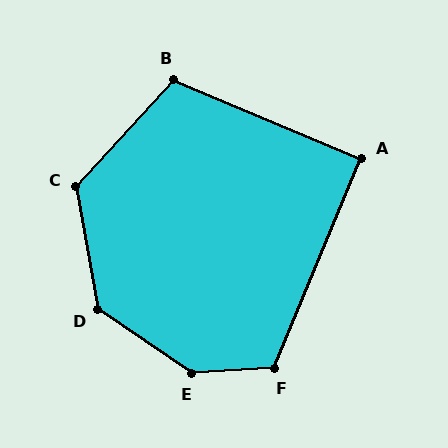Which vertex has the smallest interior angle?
A, at approximately 90 degrees.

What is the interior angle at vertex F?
Approximately 116 degrees (obtuse).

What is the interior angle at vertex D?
Approximately 134 degrees (obtuse).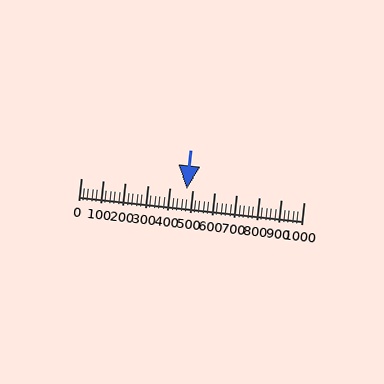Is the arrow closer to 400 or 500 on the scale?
The arrow is closer to 500.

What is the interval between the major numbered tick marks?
The major tick marks are spaced 100 units apart.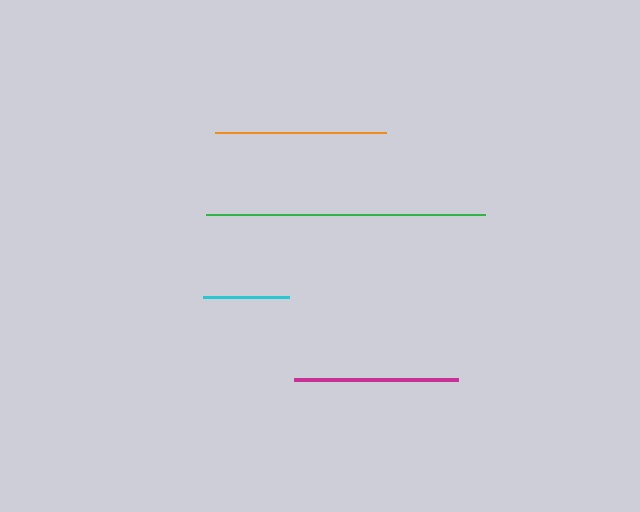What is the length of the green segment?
The green segment is approximately 280 pixels long.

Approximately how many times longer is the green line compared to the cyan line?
The green line is approximately 3.3 times the length of the cyan line.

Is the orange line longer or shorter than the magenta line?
The orange line is longer than the magenta line.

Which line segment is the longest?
The green line is the longest at approximately 280 pixels.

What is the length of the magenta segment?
The magenta segment is approximately 164 pixels long.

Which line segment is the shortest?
The cyan line is the shortest at approximately 86 pixels.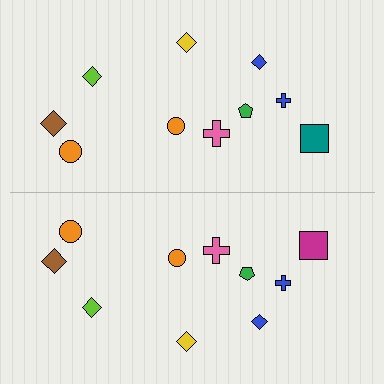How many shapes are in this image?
There are 20 shapes in this image.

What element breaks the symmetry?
The magenta square on the bottom side breaks the symmetry — its mirror counterpart is teal.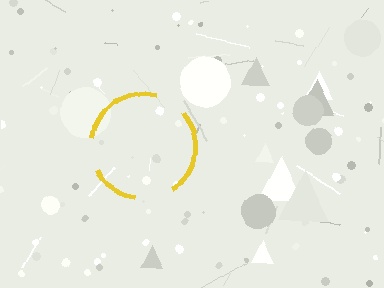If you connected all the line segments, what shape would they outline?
They would outline a circle.